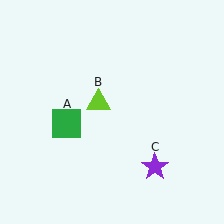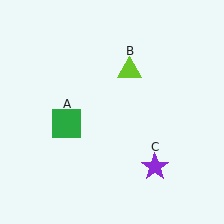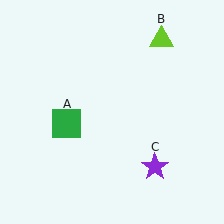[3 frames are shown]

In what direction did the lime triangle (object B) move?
The lime triangle (object B) moved up and to the right.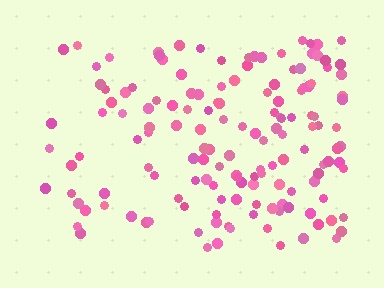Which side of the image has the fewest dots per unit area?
The left.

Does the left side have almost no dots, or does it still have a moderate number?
Still a moderate number, just noticeably fewer than the right.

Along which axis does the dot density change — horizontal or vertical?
Horizontal.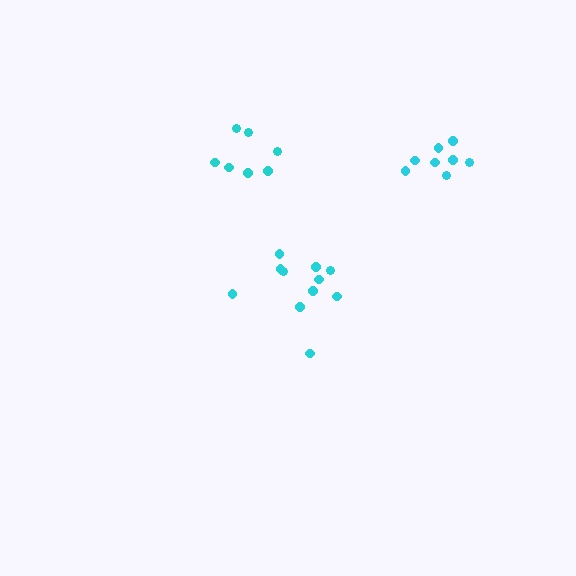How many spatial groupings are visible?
There are 3 spatial groupings.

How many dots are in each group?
Group 1: 11 dots, Group 2: 8 dots, Group 3: 7 dots (26 total).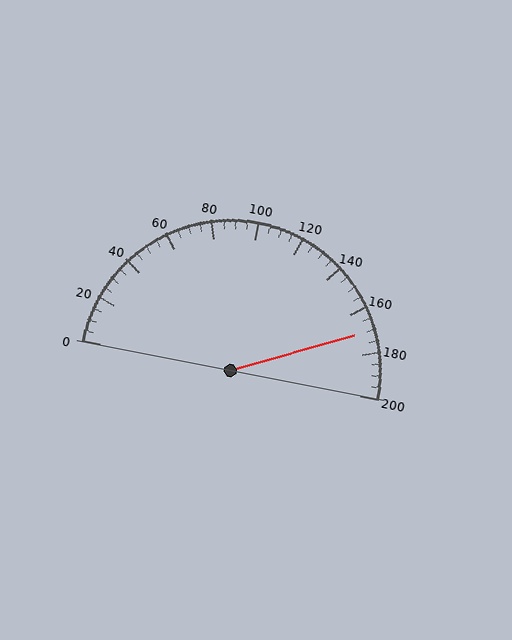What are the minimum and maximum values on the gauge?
The gauge ranges from 0 to 200.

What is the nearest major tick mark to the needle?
The nearest major tick mark is 160.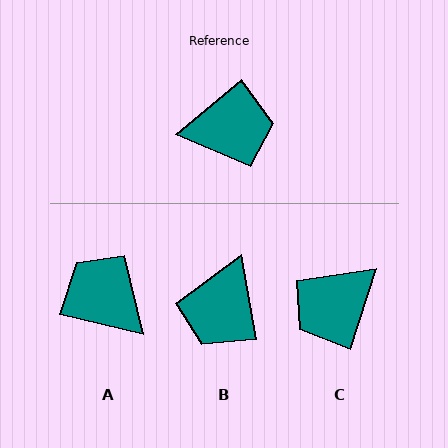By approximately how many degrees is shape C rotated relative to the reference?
Approximately 148 degrees clockwise.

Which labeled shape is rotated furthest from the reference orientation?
C, about 148 degrees away.